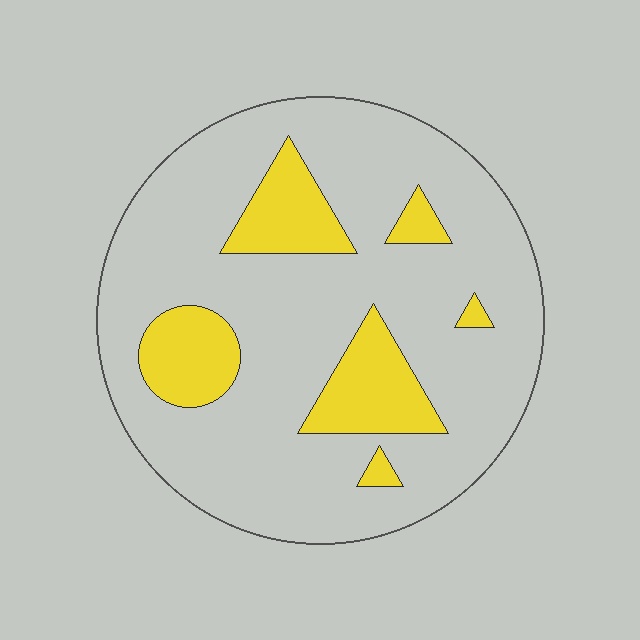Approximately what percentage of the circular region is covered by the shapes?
Approximately 20%.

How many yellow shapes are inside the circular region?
6.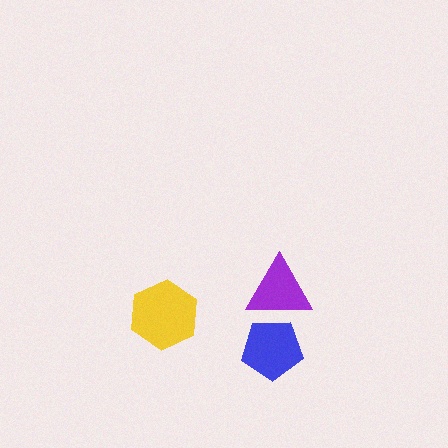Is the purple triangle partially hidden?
Yes, it is partially covered by another shape.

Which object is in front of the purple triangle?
The blue pentagon is in front of the purple triangle.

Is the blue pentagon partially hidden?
No, no other shape covers it.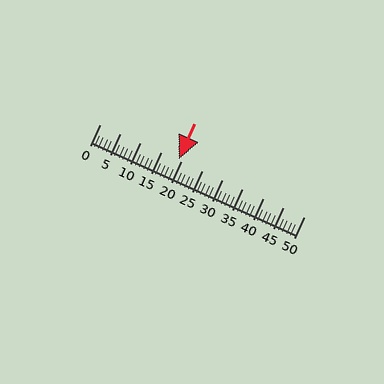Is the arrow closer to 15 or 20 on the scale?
The arrow is closer to 20.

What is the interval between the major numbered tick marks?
The major tick marks are spaced 5 units apart.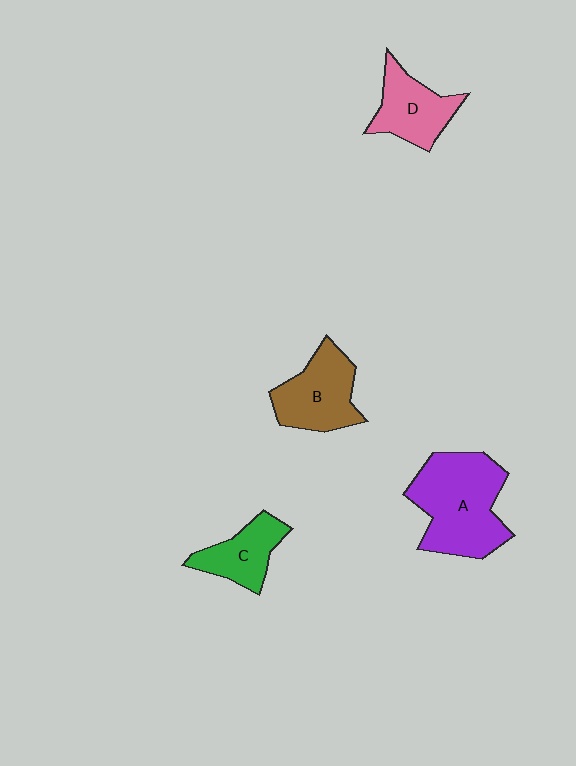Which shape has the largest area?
Shape A (purple).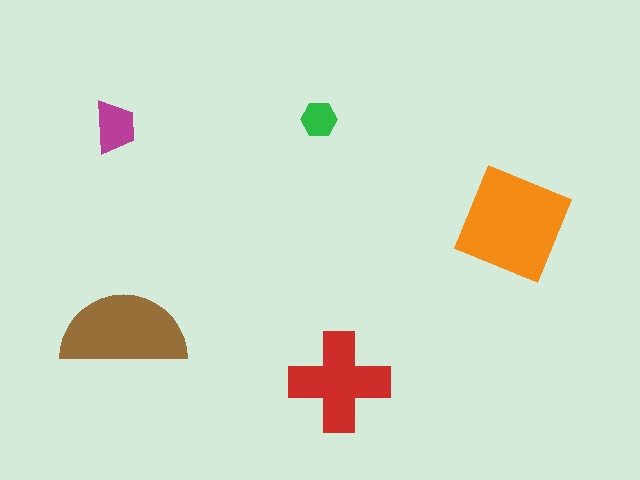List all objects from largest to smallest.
The orange diamond, the brown semicircle, the red cross, the magenta trapezoid, the green hexagon.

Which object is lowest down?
The red cross is bottommost.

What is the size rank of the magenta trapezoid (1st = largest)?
4th.